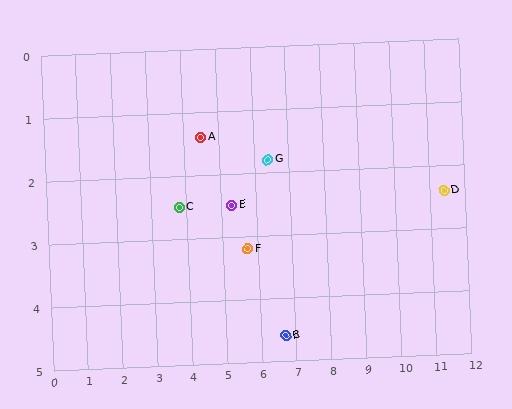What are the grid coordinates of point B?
Point B is at approximately (6.7, 4.6).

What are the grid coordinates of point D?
Point D is at approximately (11.4, 2.4).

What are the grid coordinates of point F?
Point F is at approximately (5.7, 3.2).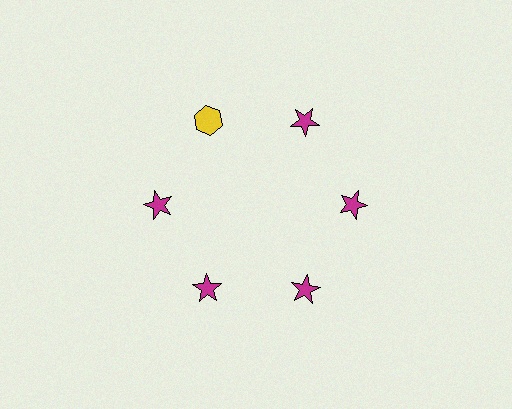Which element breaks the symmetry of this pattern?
The yellow hexagon at roughly the 11 o'clock position breaks the symmetry. All other shapes are magenta stars.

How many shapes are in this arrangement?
There are 6 shapes arranged in a ring pattern.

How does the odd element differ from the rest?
It differs in both color (yellow instead of magenta) and shape (hexagon instead of star).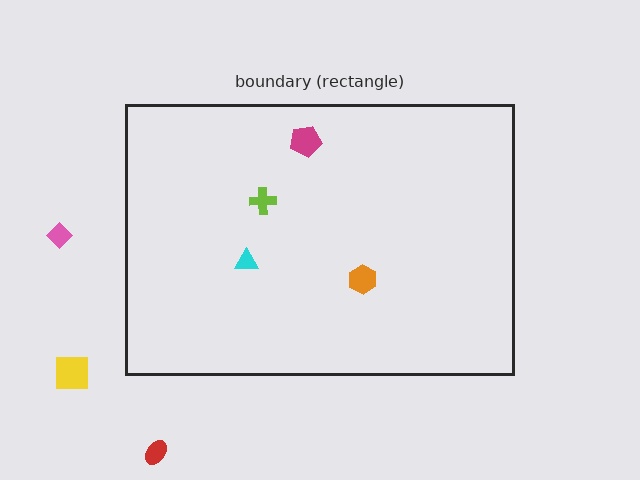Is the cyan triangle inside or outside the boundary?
Inside.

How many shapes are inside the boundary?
4 inside, 3 outside.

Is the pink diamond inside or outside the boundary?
Outside.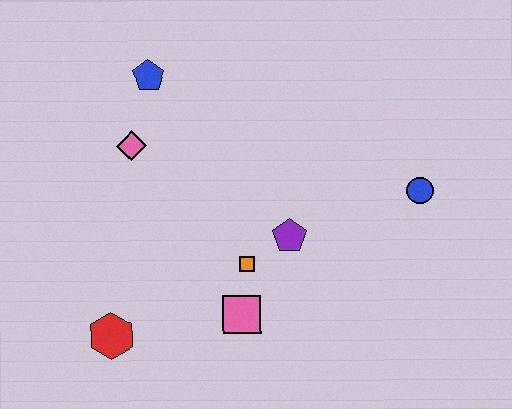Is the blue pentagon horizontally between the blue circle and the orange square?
No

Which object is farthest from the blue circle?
The red hexagon is farthest from the blue circle.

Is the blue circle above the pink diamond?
No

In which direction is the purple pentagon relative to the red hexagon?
The purple pentagon is to the right of the red hexagon.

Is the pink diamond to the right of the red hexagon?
Yes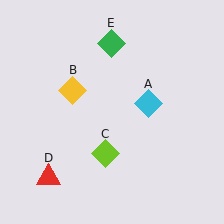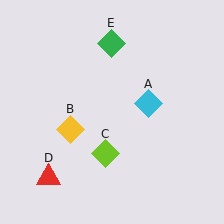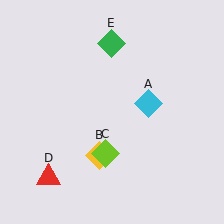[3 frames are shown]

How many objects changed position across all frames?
1 object changed position: yellow diamond (object B).